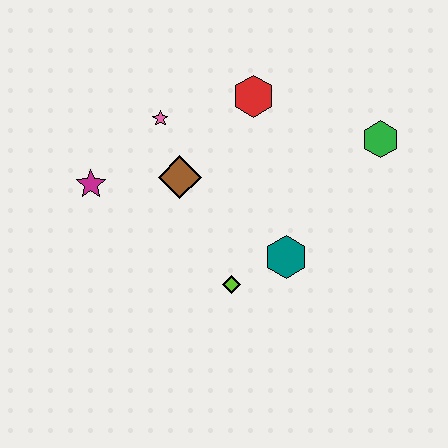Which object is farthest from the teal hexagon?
The magenta star is farthest from the teal hexagon.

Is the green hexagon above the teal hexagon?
Yes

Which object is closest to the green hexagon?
The red hexagon is closest to the green hexagon.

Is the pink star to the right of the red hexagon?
No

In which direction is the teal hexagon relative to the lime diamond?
The teal hexagon is to the right of the lime diamond.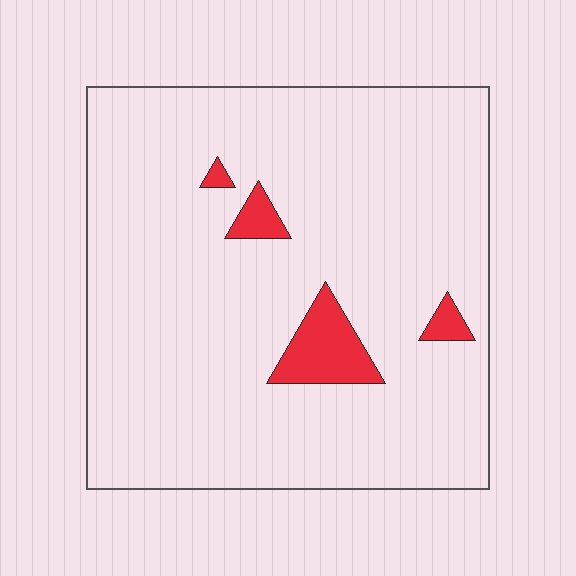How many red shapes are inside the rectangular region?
4.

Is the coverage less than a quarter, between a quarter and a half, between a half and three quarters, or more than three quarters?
Less than a quarter.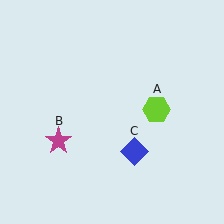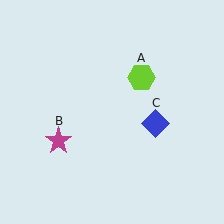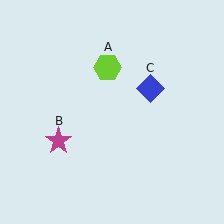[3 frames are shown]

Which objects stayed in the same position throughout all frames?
Magenta star (object B) remained stationary.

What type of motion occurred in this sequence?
The lime hexagon (object A), blue diamond (object C) rotated counterclockwise around the center of the scene.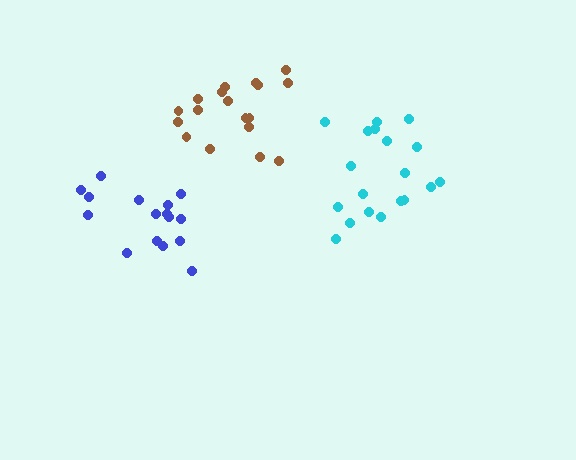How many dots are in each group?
Group 1: 16 dots, Group 2: 19 dots, Group 3: 18 dots (53 total).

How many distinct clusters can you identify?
There are 3 distinct clusters.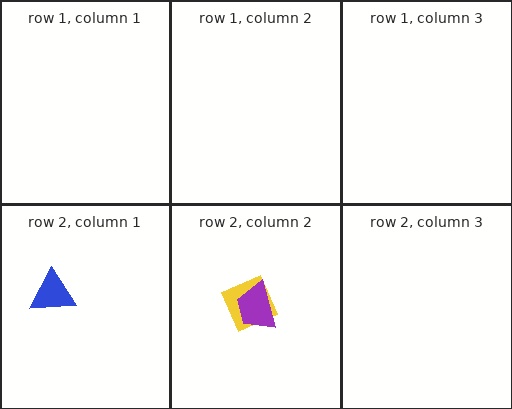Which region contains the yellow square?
The row 2, column 2 region.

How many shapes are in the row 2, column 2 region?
2.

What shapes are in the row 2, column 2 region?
The yellow square, the purple trapezoid.